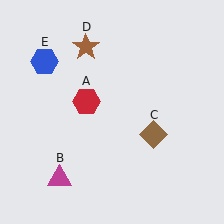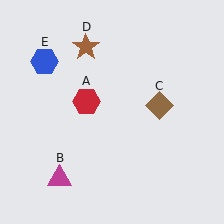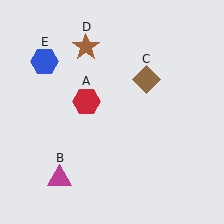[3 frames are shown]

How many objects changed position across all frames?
1 object changed position: brown diamond (object C).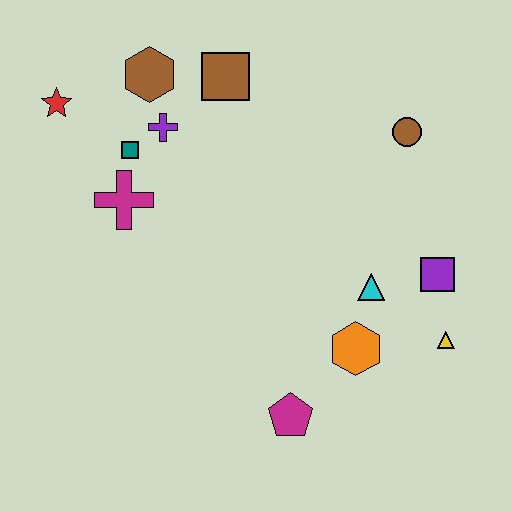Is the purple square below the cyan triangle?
No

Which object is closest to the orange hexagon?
The cyan triangle is closest to the orange hexagon.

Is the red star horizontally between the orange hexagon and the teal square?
No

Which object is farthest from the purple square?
The red star is farthest from the purple square.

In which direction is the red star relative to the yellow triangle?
The red star is to the left of the yellow triangle.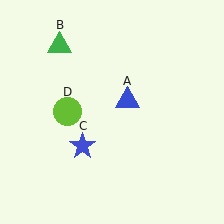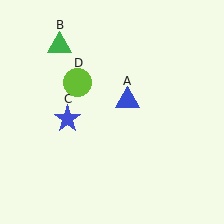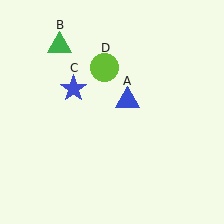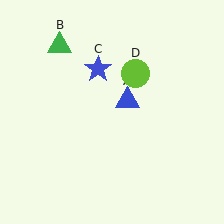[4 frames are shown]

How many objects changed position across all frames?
2 objects changed position: blue star (object C), lime circle (object D).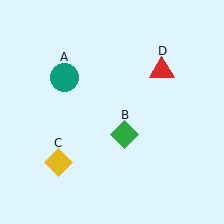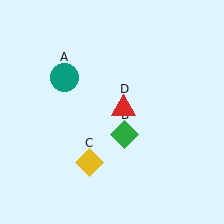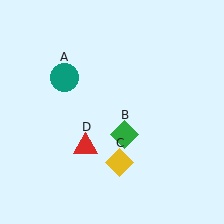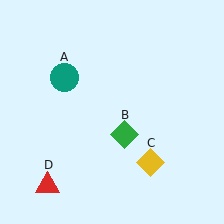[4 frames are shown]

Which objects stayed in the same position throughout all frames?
Teal circle (object A) and green diamond (object B) remained stationary.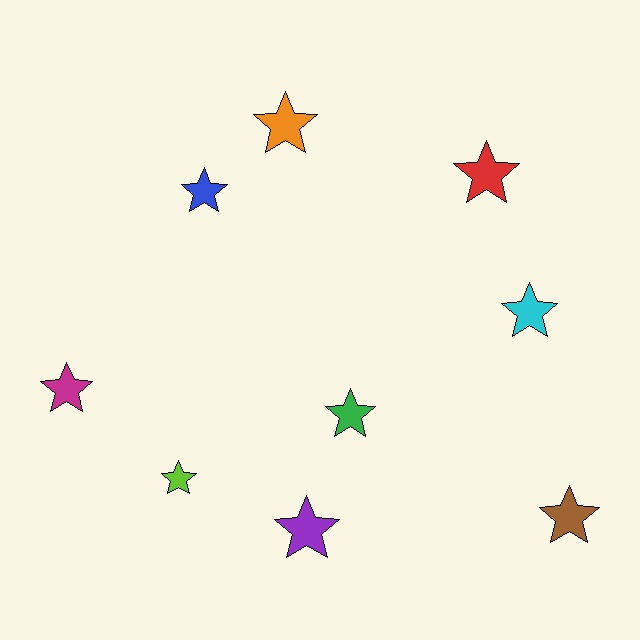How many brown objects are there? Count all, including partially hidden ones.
There is 1 brown object.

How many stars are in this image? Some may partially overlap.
There are 9 stars.